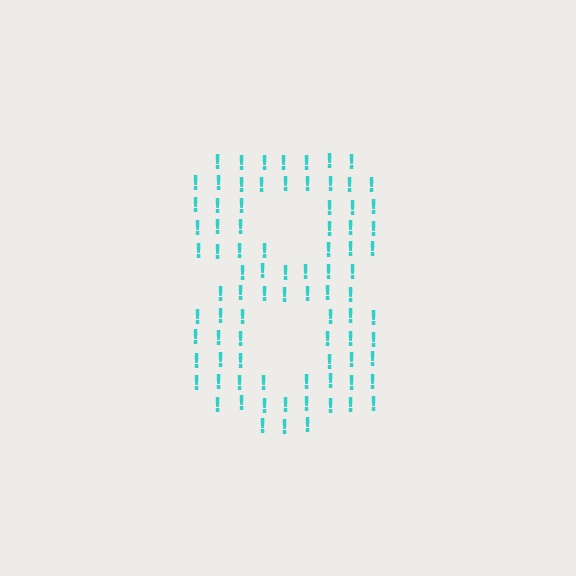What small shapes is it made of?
It is made of small exclamation marks.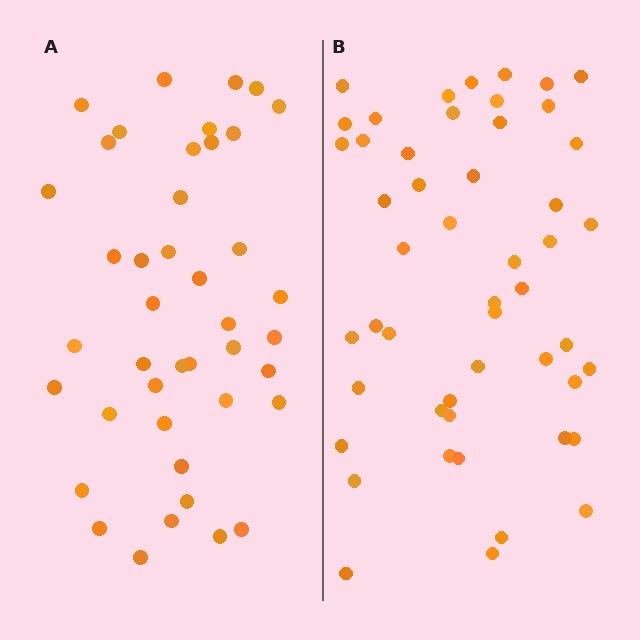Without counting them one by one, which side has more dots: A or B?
Region B (the right region) has more dots.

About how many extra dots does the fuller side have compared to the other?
Region B has roughly 8 or so more dots than region A.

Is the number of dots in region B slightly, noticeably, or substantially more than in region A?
Region B has only slightly more — the two regions are fairly close. The ratio is roughly 1.2 to 1.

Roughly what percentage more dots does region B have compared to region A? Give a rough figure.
About 20% more.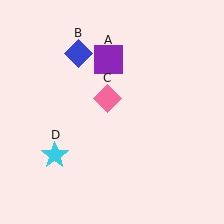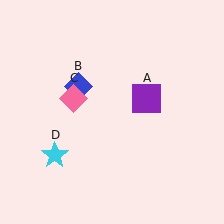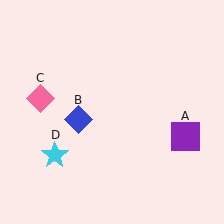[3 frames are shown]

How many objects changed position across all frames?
3 objects changed position: purple square (object A), blue diamond (object B), pink diamond (object C).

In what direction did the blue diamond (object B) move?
The blue diamond (object B) moved down.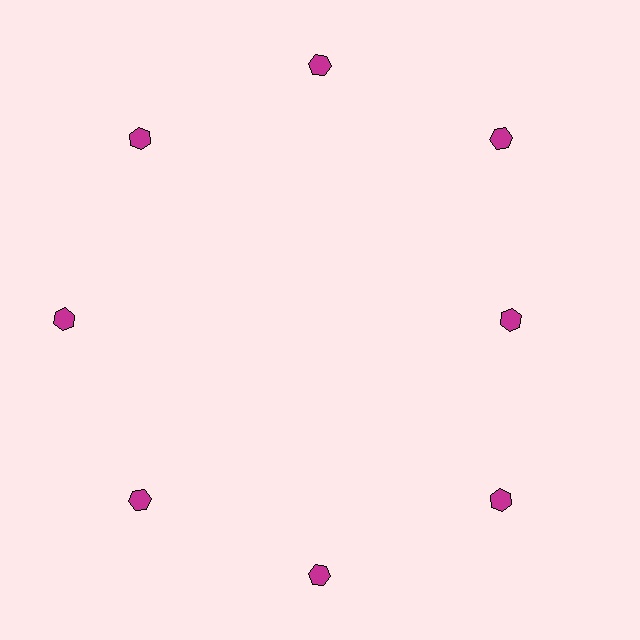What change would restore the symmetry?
The symmetry would be restored by moving it outward, back onto the ring so that all 8 hexagons sit at equal angles and equal distance from the center.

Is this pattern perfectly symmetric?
No. The 8 magenta hexagons are arranged in a ring, but one element near the 3 o'clock position is pulled inward toward the center, breaking the 8-fold rotational symmetry.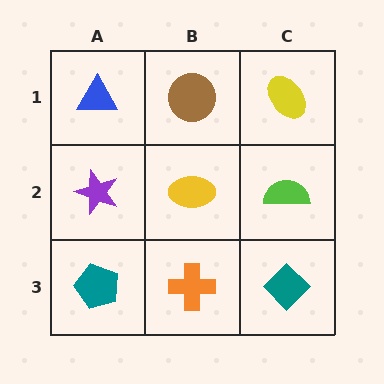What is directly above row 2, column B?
A brown circle.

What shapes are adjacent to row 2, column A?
A blue triangle (row 1, column A), a teal pentagon (row 3, column A), a yellow ellipse (row 2, column B).